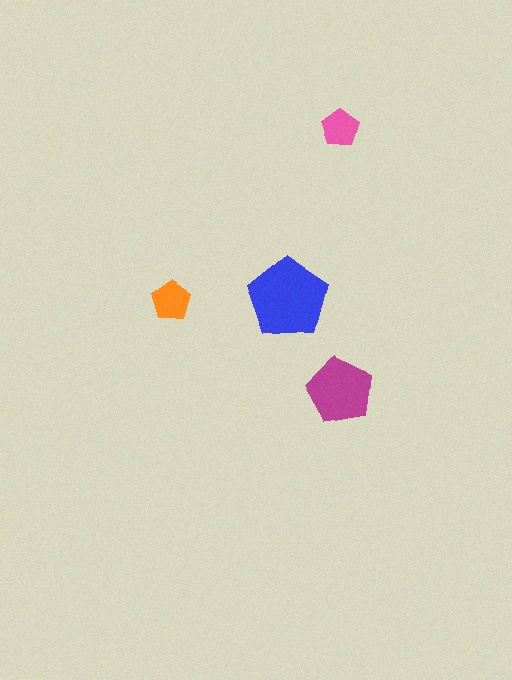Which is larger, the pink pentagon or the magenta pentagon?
The magenta one.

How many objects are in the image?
There are 4 objects in the image.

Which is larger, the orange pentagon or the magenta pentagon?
The magenta one.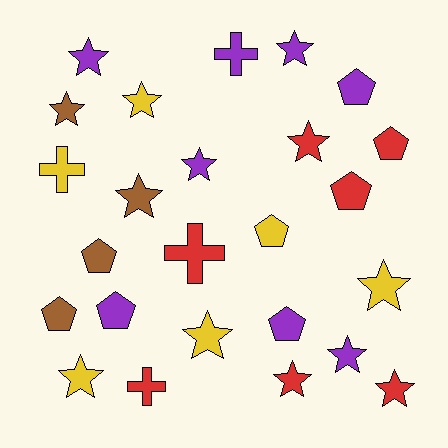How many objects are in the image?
There are 25 objects.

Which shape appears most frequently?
Star, with 13 objects.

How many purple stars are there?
There are 4 purple stars.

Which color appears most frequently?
Purple, with 8 objects.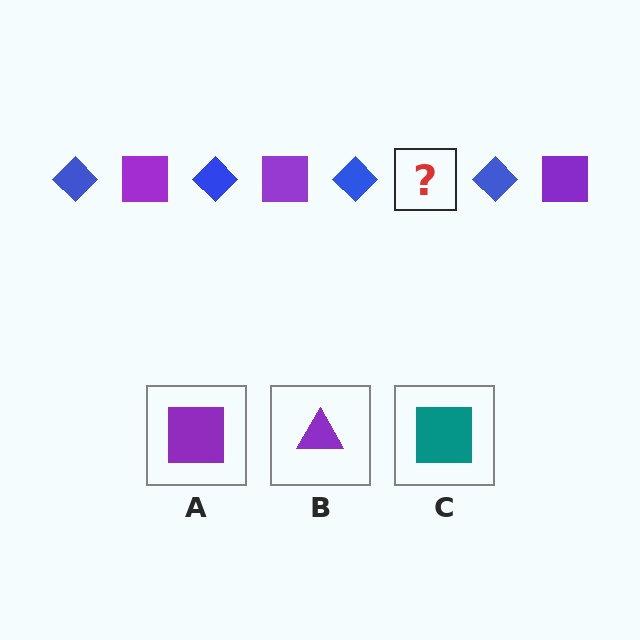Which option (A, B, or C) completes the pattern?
A.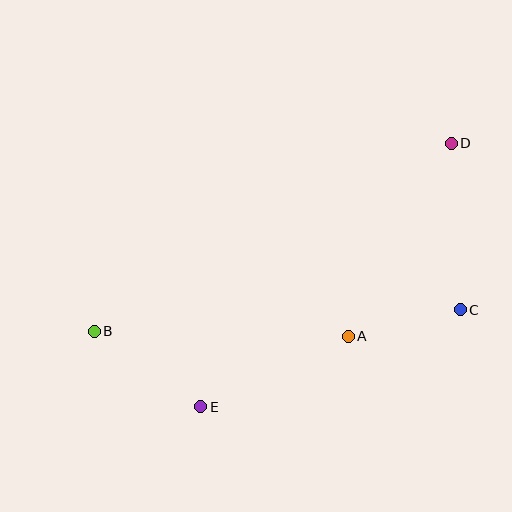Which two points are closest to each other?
Points A and C are closest to each other.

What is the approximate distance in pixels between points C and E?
The distance between C and E is approximately 277 pixels.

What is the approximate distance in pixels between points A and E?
The distance between A and E is approximately 164 pixels.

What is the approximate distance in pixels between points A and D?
The distance between A and D is approximately 219 pixels.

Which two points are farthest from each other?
Points B and D are farthest from each other.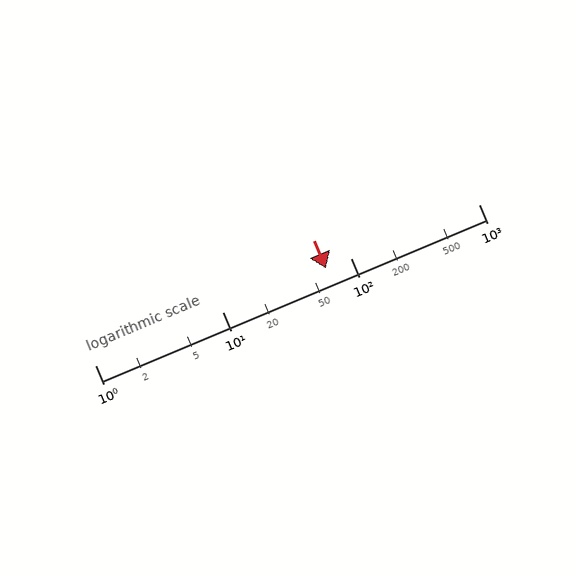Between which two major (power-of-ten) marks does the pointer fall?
The pointer is between 10 and 100.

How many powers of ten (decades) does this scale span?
The scale spans 3 decades, from 1 to 1000.